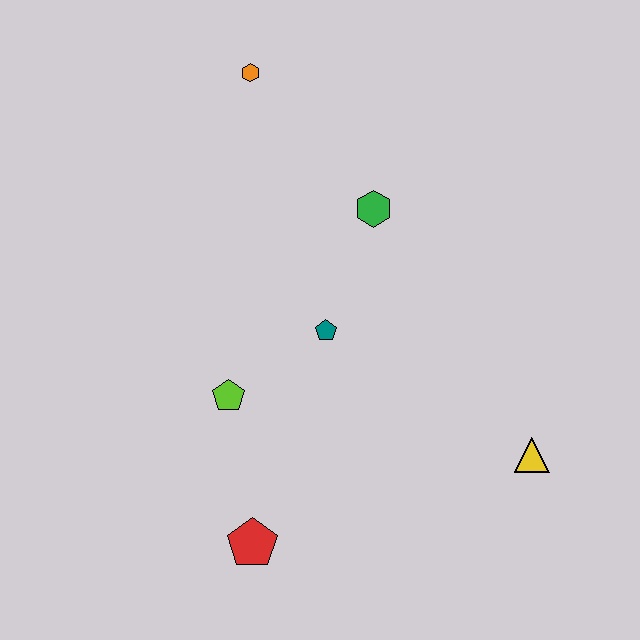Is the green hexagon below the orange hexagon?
Yes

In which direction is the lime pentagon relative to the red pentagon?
The lime pentagon is above the red pentagon.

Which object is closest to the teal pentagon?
The lime pentagon is closest to the teal pentagon.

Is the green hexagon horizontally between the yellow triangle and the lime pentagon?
Yes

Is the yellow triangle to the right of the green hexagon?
Yes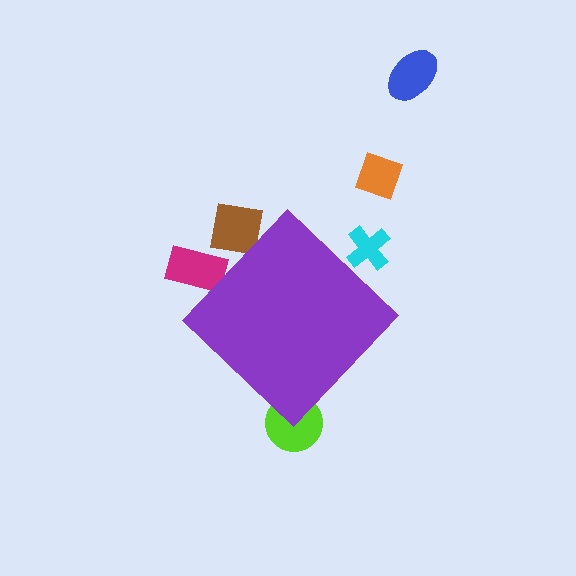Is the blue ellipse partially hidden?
No, the blue ellipse is fully visible.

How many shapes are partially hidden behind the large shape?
4 shapes are partially hidden.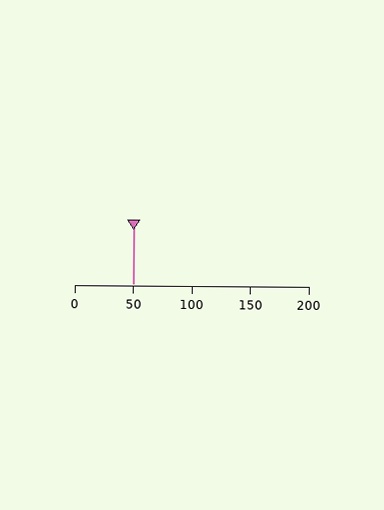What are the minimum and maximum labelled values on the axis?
The axis runs from 0 to 200.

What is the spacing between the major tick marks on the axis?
The major ticks are spaced 50 apart.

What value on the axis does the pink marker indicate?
The marker indicates approximately 50.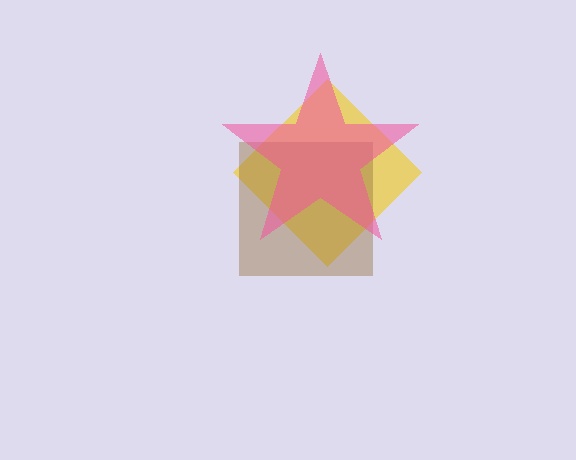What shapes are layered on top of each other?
The layered shapes are: a yellow diamond, a brown square, a pink star.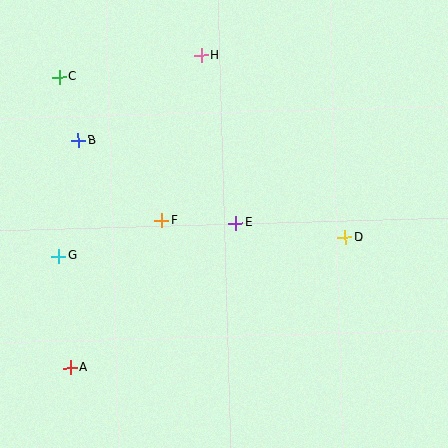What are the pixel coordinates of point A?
Point A is at (70, 368).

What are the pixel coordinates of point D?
Point D is at (345, 237).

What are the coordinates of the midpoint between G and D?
The midpoint between G and D is at (202, 247).